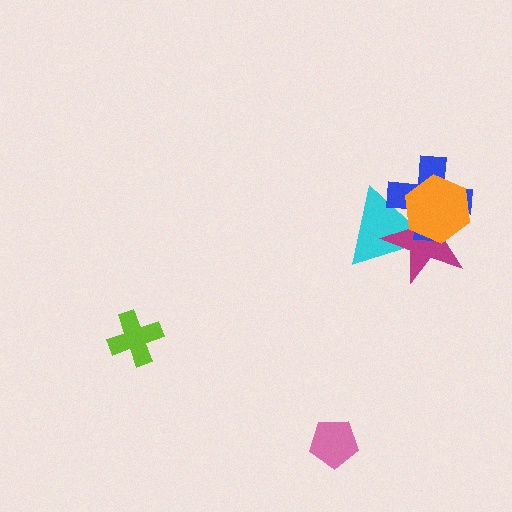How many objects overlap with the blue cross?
3 objects overlap with the blue cross.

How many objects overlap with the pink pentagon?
0 objects overlap with the pink pentagon.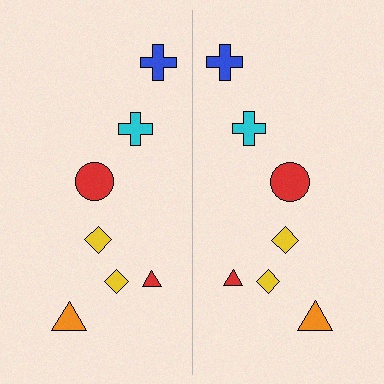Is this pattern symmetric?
Yes, this pattern has bilateral (reflection) symmetry.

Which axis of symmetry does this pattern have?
The pattern has a vertical axis of symmetry running through the center of the image.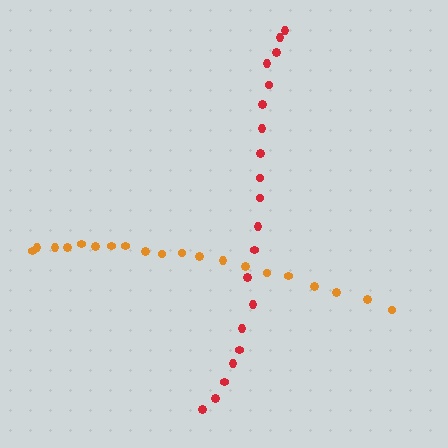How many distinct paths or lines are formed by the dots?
There are 2 distinct paths.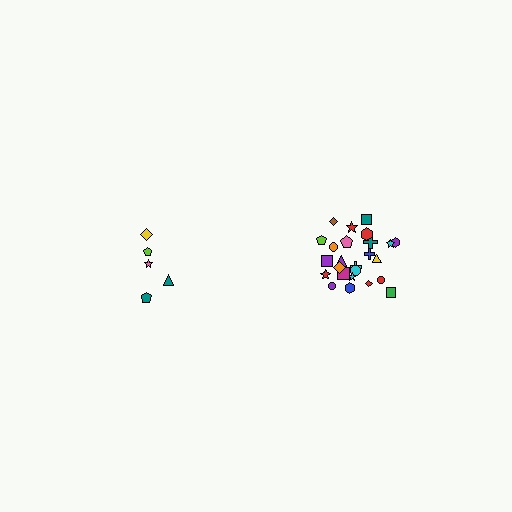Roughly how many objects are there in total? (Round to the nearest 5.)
Roughly 30 objects in total.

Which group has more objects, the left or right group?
The right group.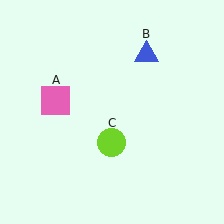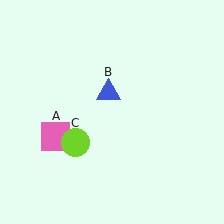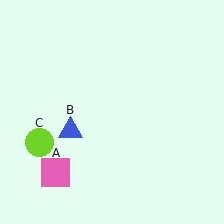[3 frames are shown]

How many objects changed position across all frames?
3 objects changed position: pink square (object A), blue triangle (object B), lime circle (object C).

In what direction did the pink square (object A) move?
The pink square (object A) moved down.